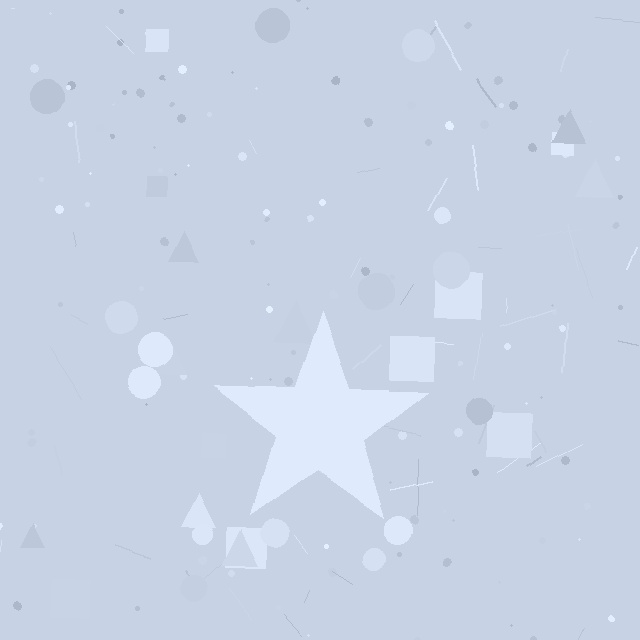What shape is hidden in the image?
A star is hidden in the image.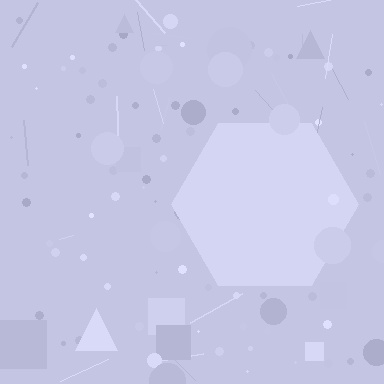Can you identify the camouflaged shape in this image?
The camouflaged shape is a hexagon.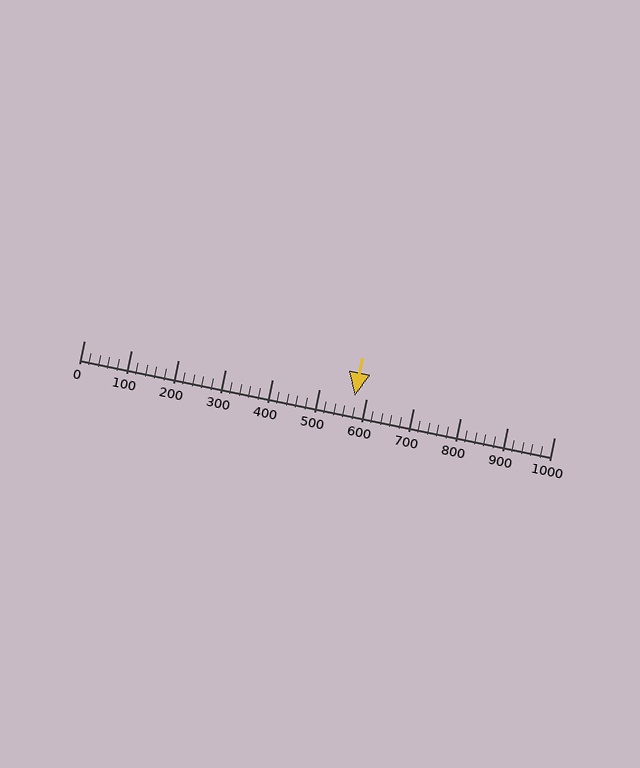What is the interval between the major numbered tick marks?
The major tick marks are spaced 100 units apart.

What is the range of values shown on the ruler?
The ruler shows values from 0 to 1000.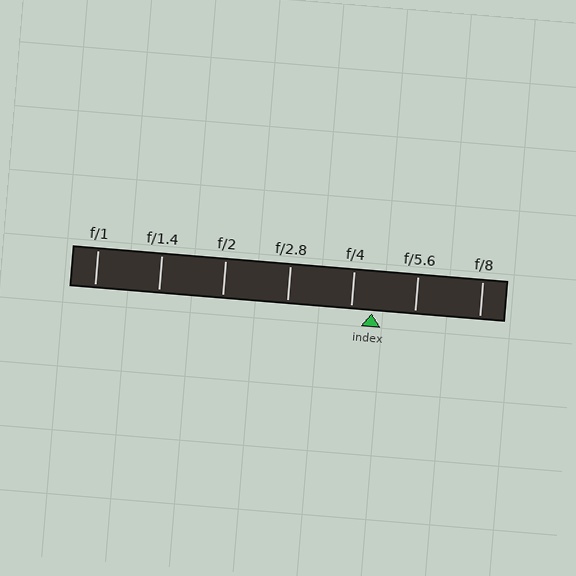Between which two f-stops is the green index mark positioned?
The index mark is between f/4 and f/5.6.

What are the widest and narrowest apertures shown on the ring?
The widest aperture shown is f/1 and the narrowest is f/8.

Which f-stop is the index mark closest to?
The index mark is closest to f/4.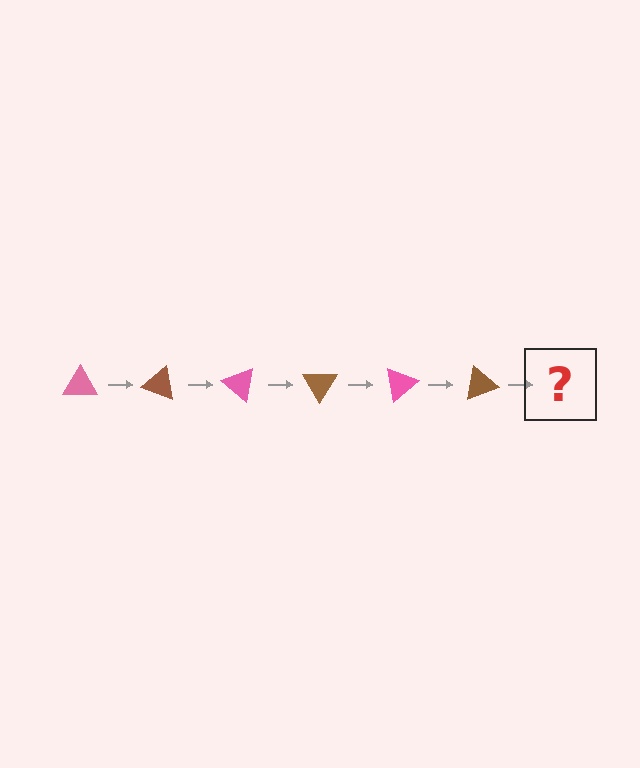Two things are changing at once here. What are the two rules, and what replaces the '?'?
The two rules are that it rotates 20 degrees each step and the color cycles through pink and brown. The '?' should be a pink triangle, rotated 120 degrees from the start.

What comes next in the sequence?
The next element should be a pink triangle, rotated 120 degrees from the start.